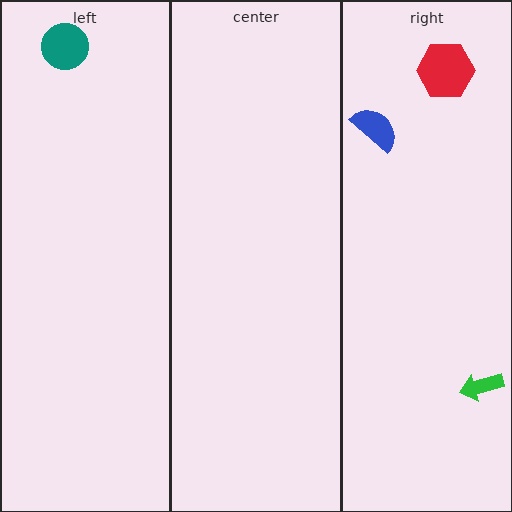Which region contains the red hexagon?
The right region.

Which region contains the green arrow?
The right region.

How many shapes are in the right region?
3.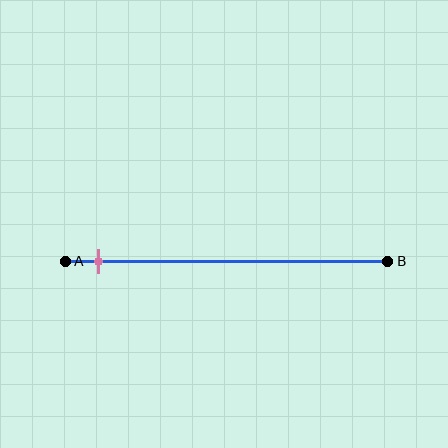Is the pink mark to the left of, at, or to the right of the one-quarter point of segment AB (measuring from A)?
The pink mark is to the left of the one-quarter point of segment AB.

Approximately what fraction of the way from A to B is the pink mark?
The pink mark is approximately 10% of the way from A to B.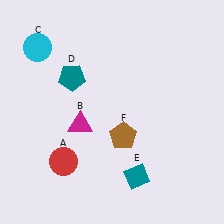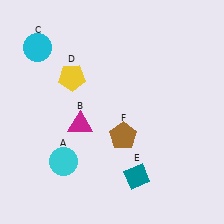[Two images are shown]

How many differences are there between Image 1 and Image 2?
There are 2 differences between the two images.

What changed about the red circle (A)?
In Image 1, A is red. In Image 2, it changed to cyan.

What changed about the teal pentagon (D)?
In Image 1, D is teal. In Image 2, it changed to yellow.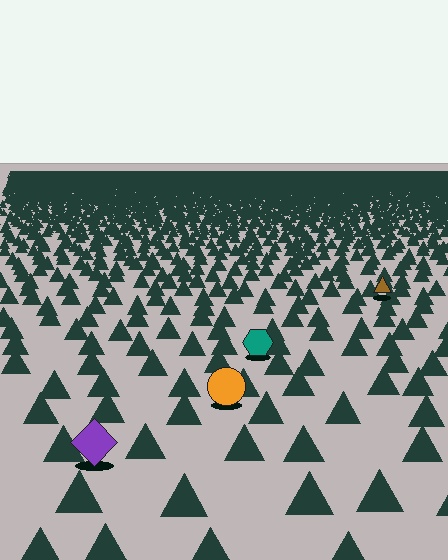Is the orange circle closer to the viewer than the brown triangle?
Yes. The orange circle is closer — you can tell from the texture gradient: the ground texture is coarser near it.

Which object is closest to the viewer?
The purple diamond is closest. The texture marks near it are larger and more spread out.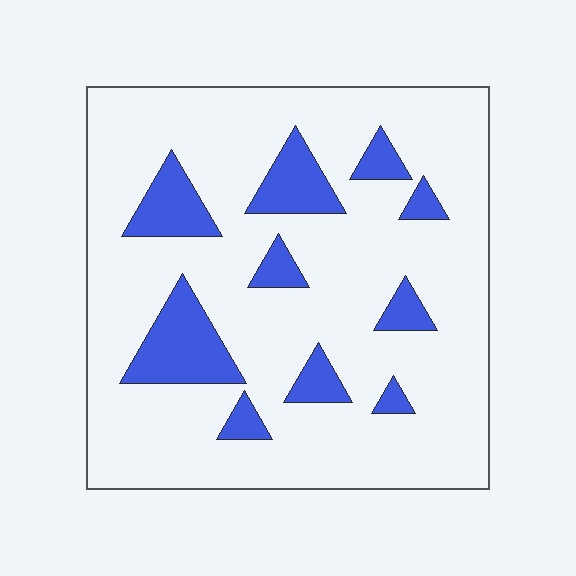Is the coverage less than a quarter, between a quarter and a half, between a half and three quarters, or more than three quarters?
Less than a quarter.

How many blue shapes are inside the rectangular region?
10.